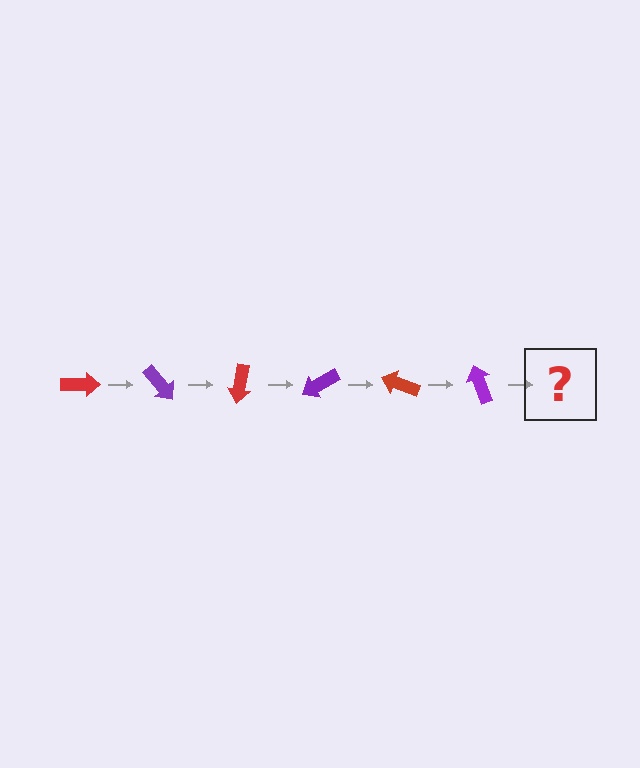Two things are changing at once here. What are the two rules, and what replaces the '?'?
The two rules are that it rotates 50 degrees each step and the color cycles through red and purple. The '?' should be a red arrow, rotated 300 degrees from the start.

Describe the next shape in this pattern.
It should be a red arrow, rotated 300 degrees from the start.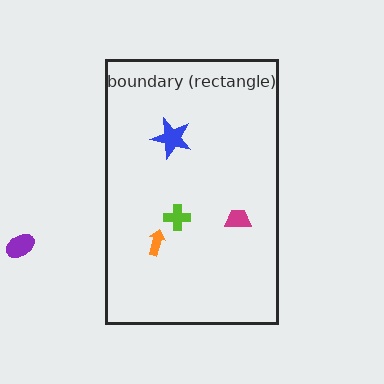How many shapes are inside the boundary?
4 inside, 1 outside.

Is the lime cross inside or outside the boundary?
Inside.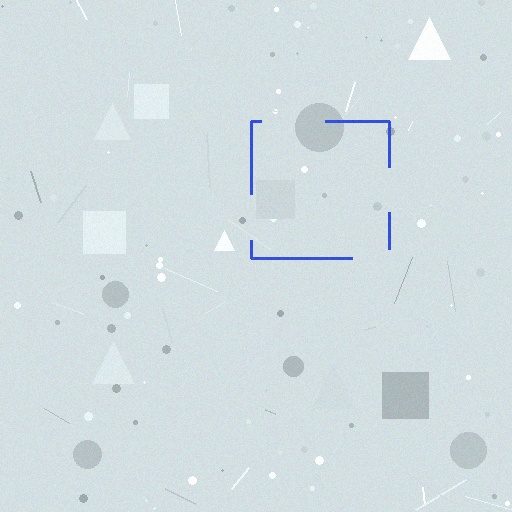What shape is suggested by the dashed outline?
The dashed outline suggests a square.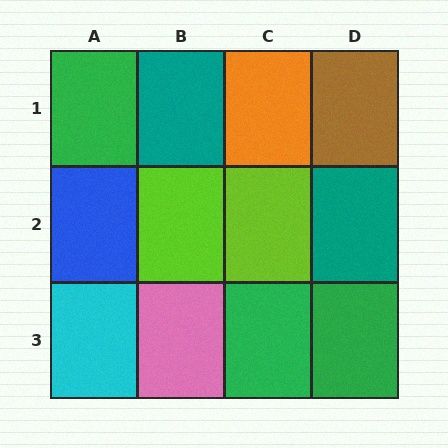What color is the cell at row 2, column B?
Lime.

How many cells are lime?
2 cells are lime.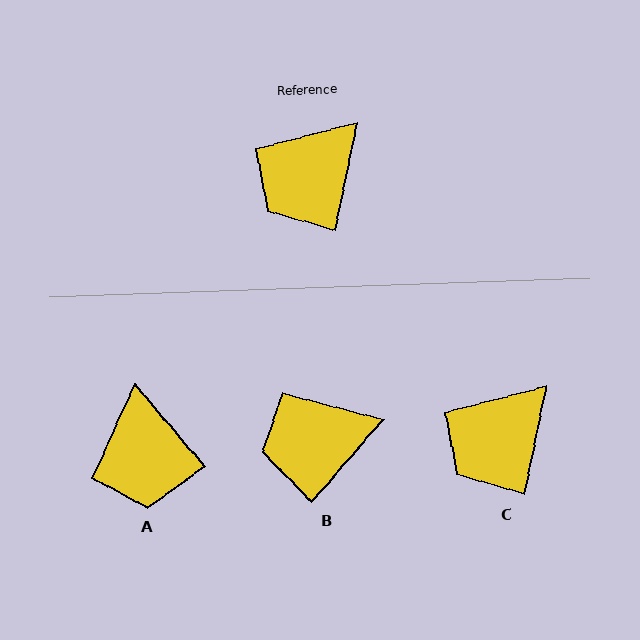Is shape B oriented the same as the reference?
No, it is off by about 29 degrees.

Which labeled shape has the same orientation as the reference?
C.